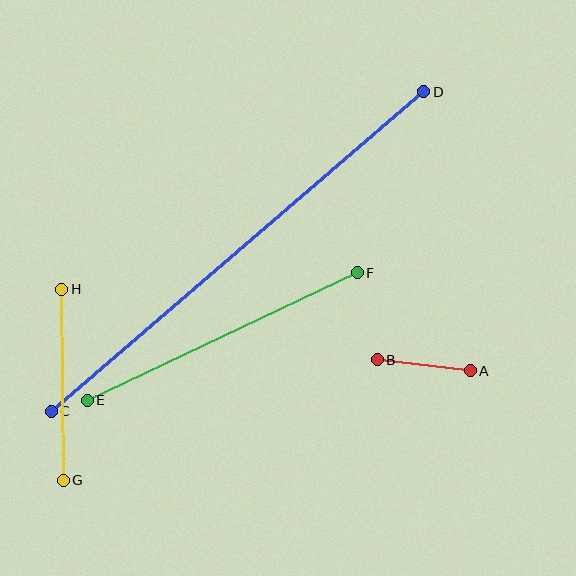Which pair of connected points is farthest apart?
Points C and D are farthest apart.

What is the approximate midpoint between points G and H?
The midpoint is at approximately (62, 385) pixels.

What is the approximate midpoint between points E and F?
The midpoint is at approximately (222, 337) pixels.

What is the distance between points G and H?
The distance is approximately 191 pixels.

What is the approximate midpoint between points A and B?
The midpoint is at approximately (424, 365) pixels.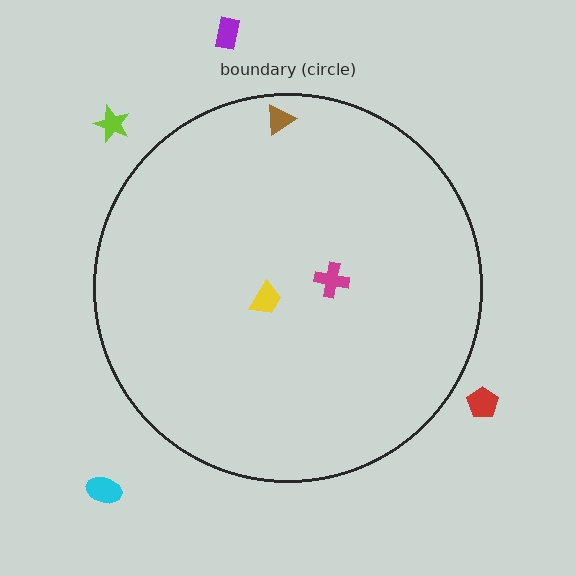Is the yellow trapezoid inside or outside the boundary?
Inside.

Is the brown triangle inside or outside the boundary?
Inside.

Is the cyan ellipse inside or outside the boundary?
Outside.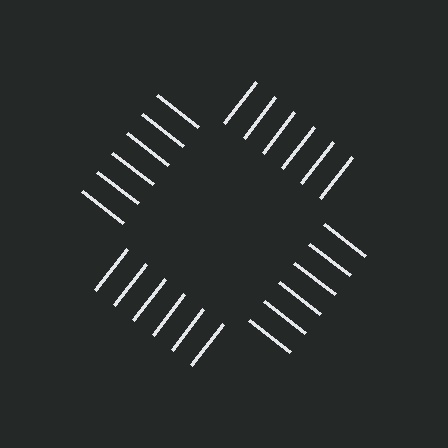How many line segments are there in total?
24 — 6 along each of the 4 edges.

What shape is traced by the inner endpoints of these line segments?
An illusory square — the line segments terminate on its edges but no continuous stroke is drawn.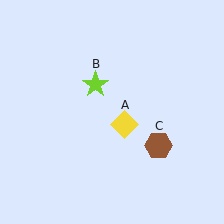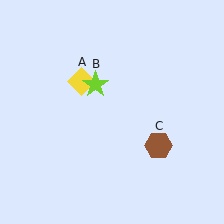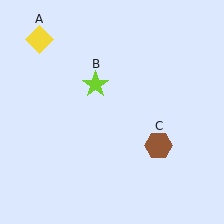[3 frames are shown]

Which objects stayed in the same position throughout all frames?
Lime star (object B) and brown hexagon (object C) remained stationary.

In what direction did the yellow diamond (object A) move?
The yellow diamond (object A) moved up and to the left.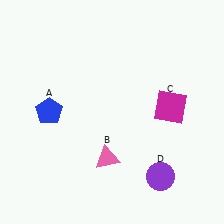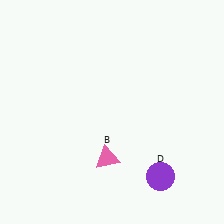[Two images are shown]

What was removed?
The blue pentagon (A), the magenta square (C) were removed in Image 2.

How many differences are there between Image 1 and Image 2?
There are 2 differences between the two images.